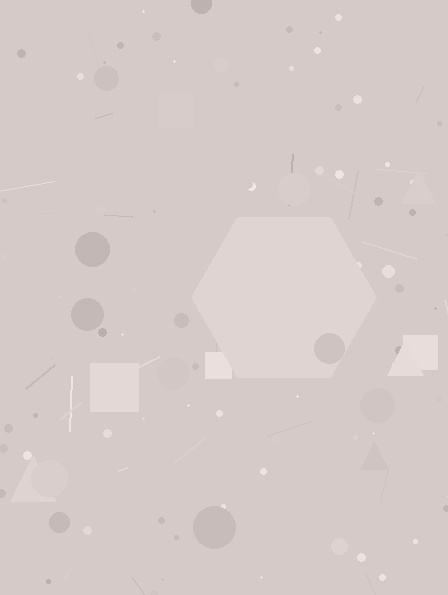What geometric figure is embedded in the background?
A hexagon is embedded in the background.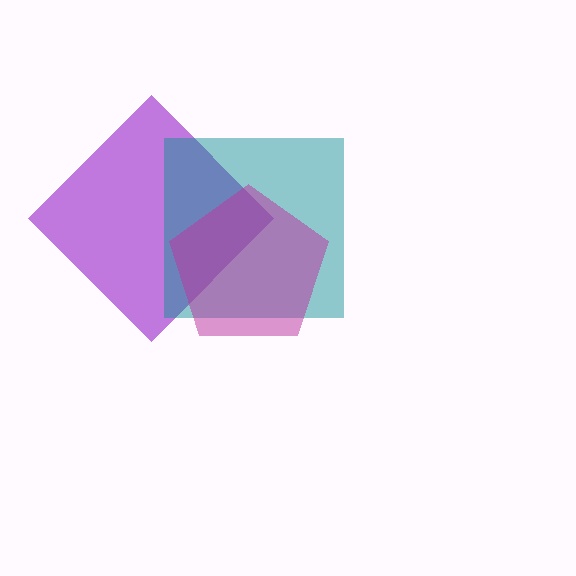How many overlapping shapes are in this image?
There are 3 overlapping shapes in the image.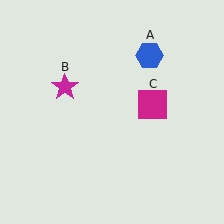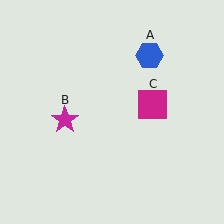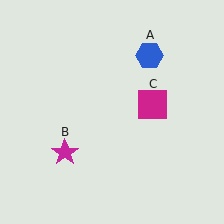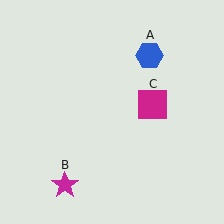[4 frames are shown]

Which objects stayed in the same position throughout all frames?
Blue hexagon (object A) and magenta square (object C) remained stationary.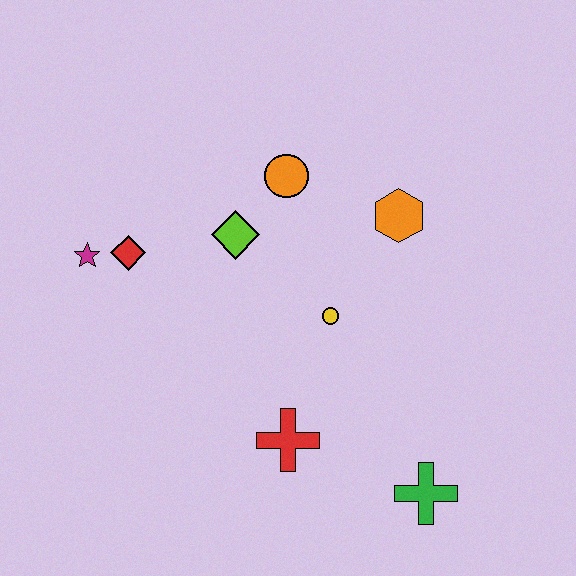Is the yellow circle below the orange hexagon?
Yes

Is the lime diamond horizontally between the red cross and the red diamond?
Yes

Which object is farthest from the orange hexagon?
The magenta star is farthest from the orange hexagon.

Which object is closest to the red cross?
The yellow circle is closest to the red cross.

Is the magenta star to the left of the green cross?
Yes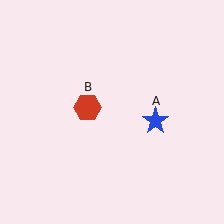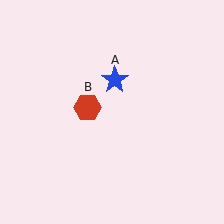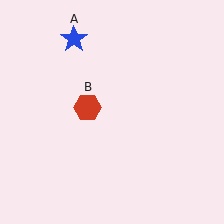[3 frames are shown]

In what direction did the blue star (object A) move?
The blue star (object A) moved up and to the left.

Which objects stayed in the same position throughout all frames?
Red hexagon (object B) remained stationary.